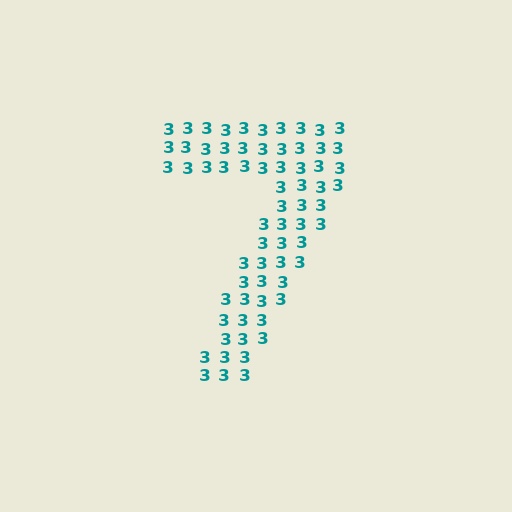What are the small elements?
The small elements are digit 3's.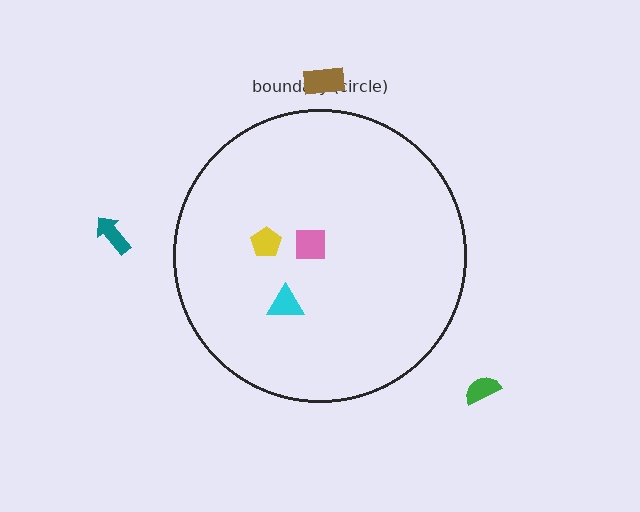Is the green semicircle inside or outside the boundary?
Outside.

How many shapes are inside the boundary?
3 inside, 3 outside.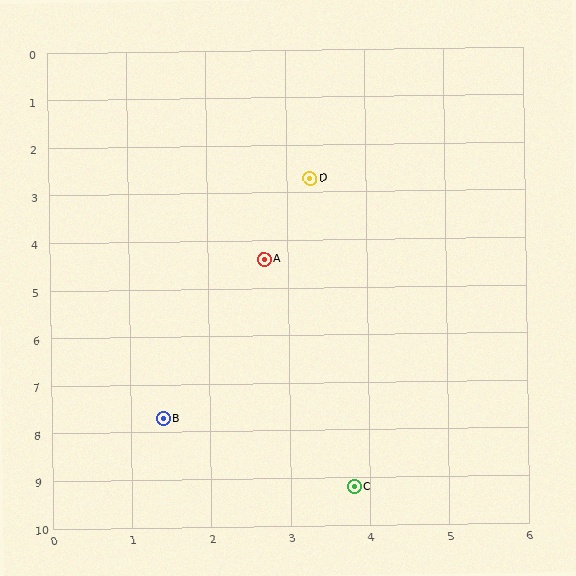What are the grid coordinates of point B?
Point B is at approximately (1.4, 7.7).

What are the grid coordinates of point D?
Point D is at approximately (3.3, 2.7).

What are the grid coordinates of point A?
Point A is at approximately (2.7, 4.4).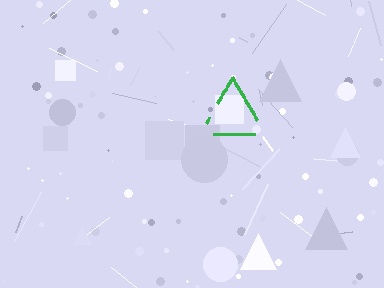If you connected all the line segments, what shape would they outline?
They would outline a triangle.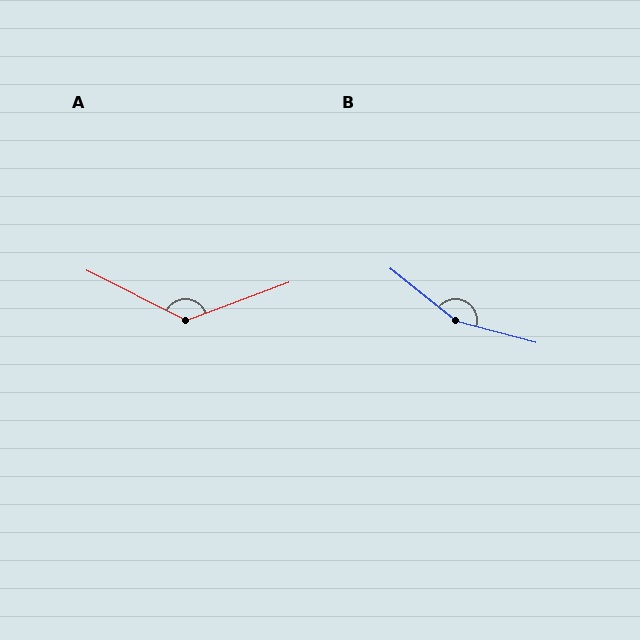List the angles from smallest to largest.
A (133°), B (156°).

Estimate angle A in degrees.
Approximately 133 degrees.